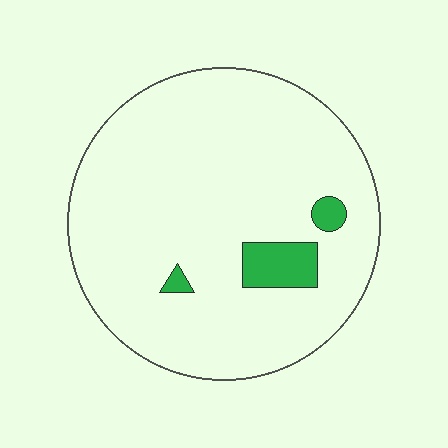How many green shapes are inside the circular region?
3.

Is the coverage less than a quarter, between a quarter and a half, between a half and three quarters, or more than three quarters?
Less than a quarter.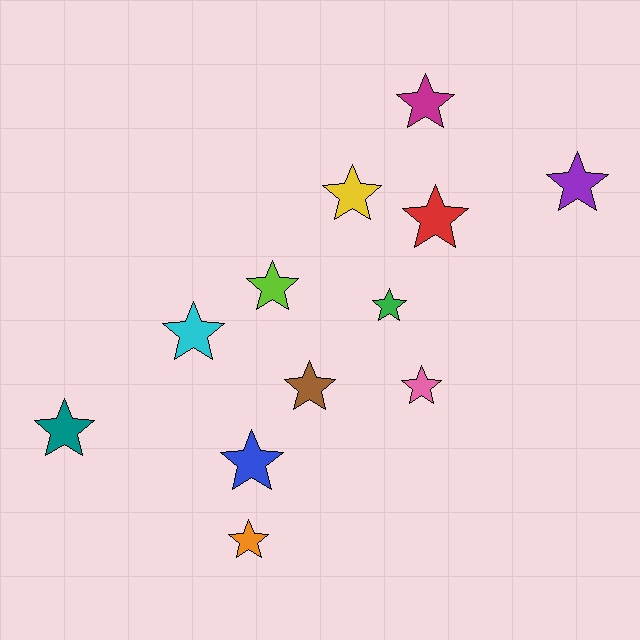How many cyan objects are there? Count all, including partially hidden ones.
There is 1 cyan object.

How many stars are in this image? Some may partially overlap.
There are 12 stars.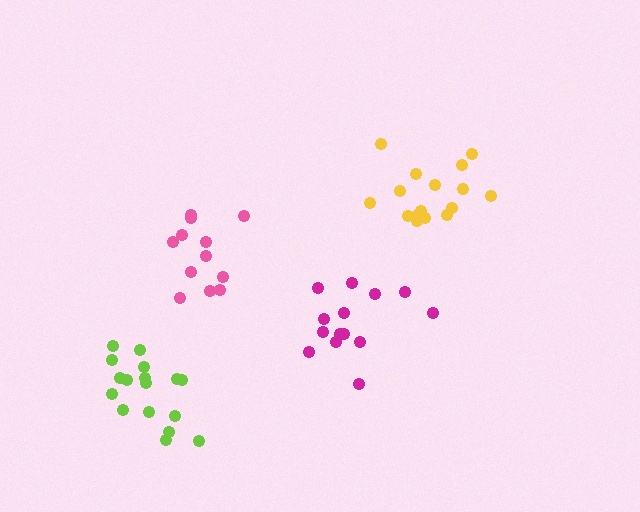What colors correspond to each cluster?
The clusters are colored: yellow, lime, magenta, pink.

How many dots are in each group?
Group 1: 16 dots, Group 2: 17 dots, Group 3: 14 dots, Group 4: 12 dots (59 total).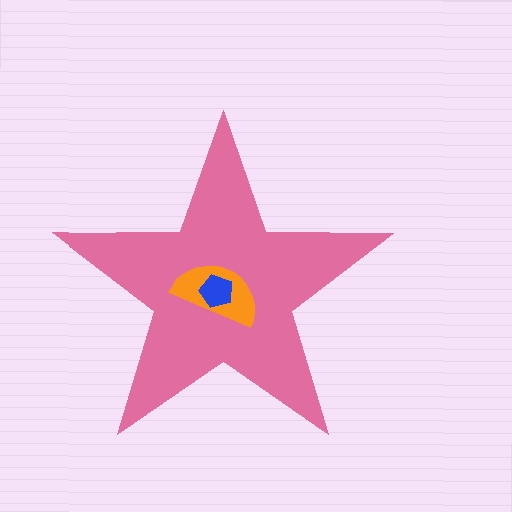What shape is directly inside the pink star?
The orange semicircle.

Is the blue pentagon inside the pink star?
Yes.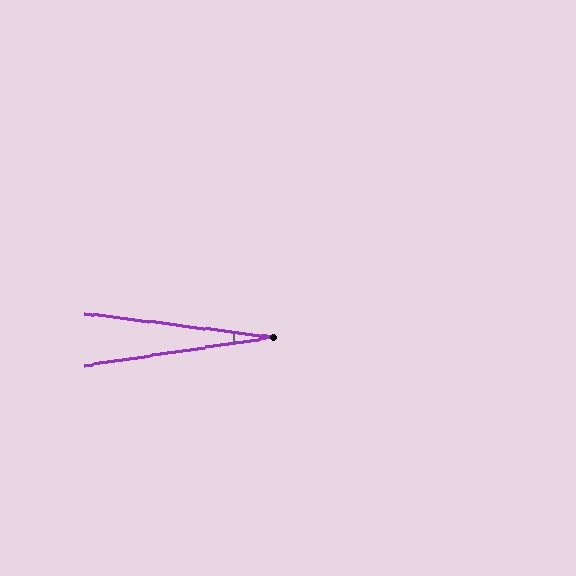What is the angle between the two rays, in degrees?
Approximately 16 degrees.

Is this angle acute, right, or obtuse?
It is acute.